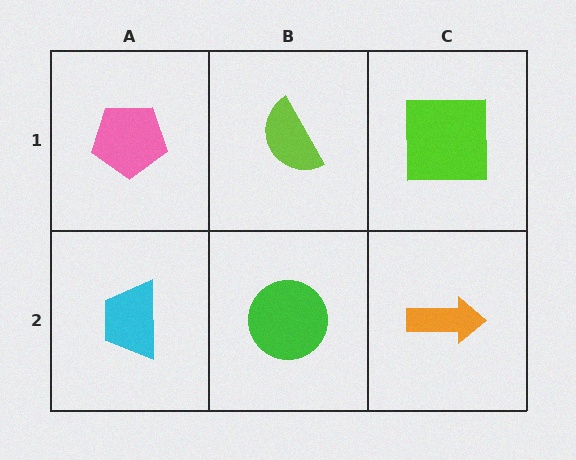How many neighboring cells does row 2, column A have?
2.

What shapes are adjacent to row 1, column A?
A cyan trapezoid (row 2, column A), a lime semicircle (row 1, column B).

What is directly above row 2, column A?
A pink pentagon.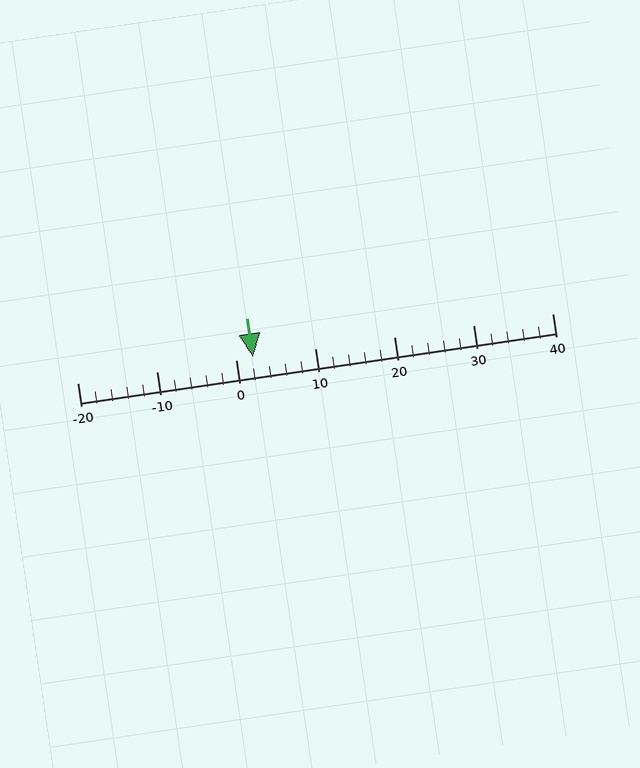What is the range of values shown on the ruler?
The ruler shows values from -20 to 40.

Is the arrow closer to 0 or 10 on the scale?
The arrow is closer to 0.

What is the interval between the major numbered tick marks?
The major tick marks are spaced 10 units apart.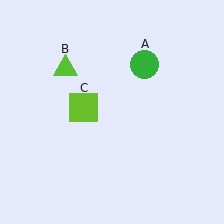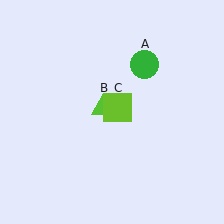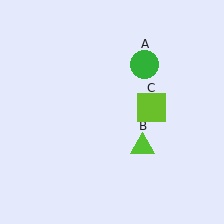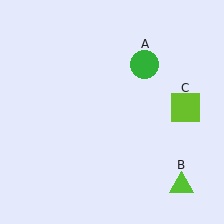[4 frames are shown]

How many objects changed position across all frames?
2 objects changed position: lime triangle (object B), lime square (object C).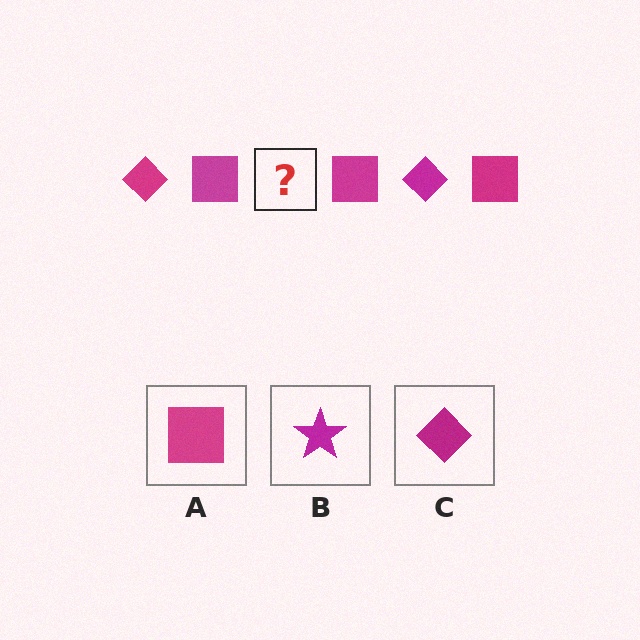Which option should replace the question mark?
Option C.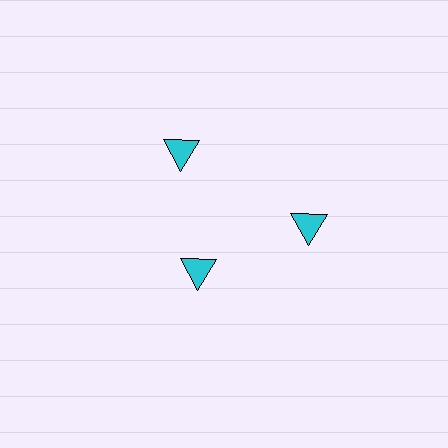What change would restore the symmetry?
The symmetry would be restored by moving it outward, back onto the ring so that all 3 triangles sit at equal angles and equal distance from the center.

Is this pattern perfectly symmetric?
No. The 3 cyan triangles are arranged in a ring, but one element near the 7 o'clock position is pulled inward toward the center, breaking the 3-fold rotational symmetry.